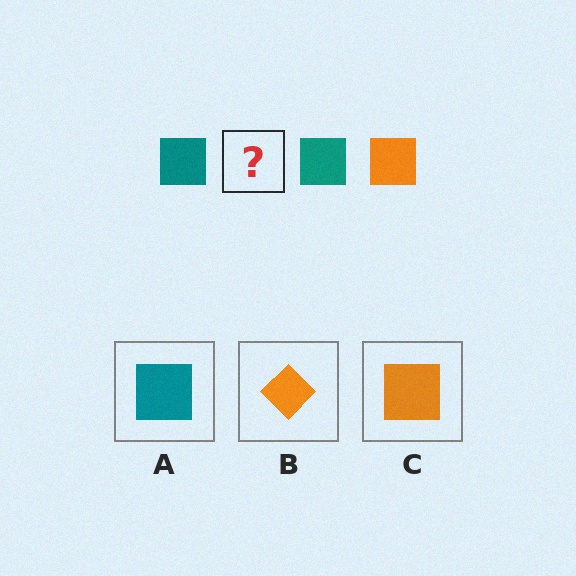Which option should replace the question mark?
Option C.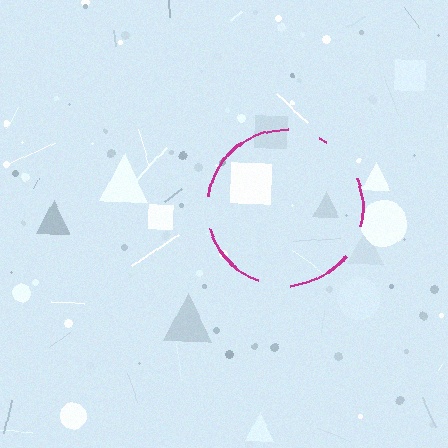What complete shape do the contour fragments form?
The contour fragments form a circle.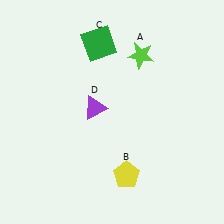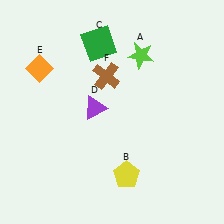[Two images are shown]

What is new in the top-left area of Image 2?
An orange diamond (E) was added in the top-left area of Image 2.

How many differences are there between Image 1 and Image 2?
There are 2 differences between the two images.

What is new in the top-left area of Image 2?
A brown cross (F) was added in the top-left area of Image 2.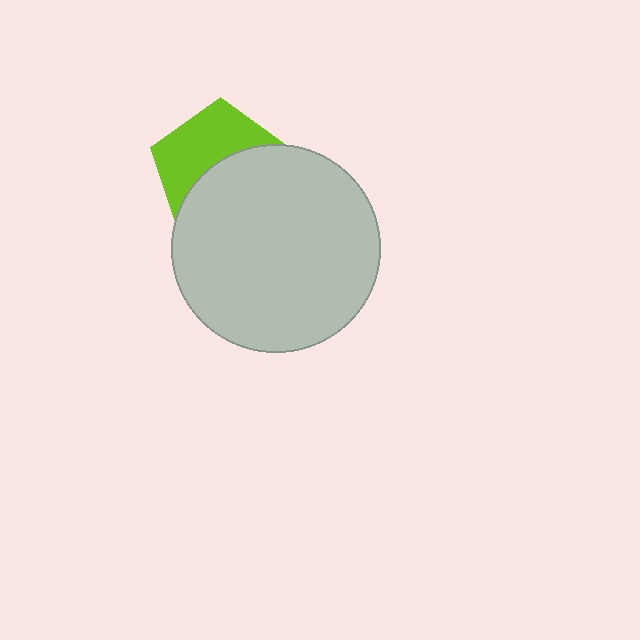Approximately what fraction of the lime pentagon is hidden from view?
Roughly 52% of the lime pentagon is hidden behind the light gray circle.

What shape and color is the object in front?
The object in front is a light gray circle.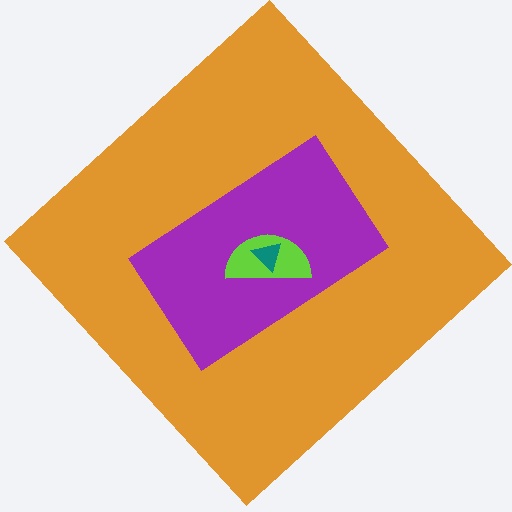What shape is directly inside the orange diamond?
The purple rectangle.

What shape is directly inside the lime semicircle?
The teal triangle.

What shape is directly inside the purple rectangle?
The lime semicircle.